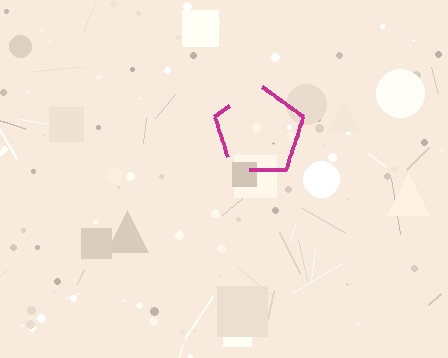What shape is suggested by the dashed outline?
The dashed outline suggests a pentagon.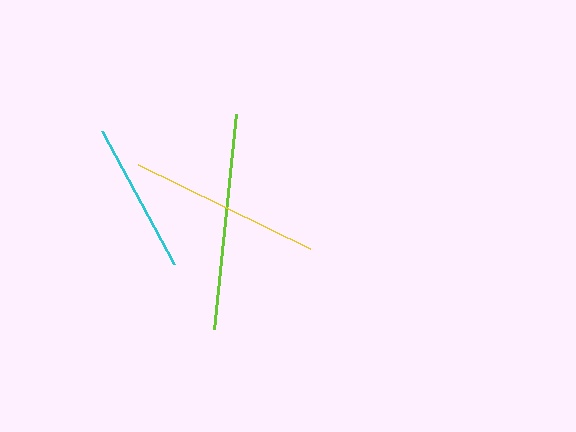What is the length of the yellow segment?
The yellow segment is approximately 191 pixels long.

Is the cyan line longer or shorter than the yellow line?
The yellow line is longer than the cyan line.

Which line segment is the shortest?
The cyan line is the shortest at approximately 151 pixels.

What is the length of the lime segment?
The lime segment is approximately 216 pixels long.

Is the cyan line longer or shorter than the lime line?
The lime line is longer than the cyan line.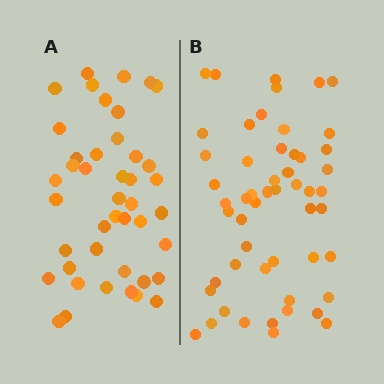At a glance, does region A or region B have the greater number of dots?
Region B (the right region) has more dots.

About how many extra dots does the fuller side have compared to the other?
Region B has roughly 10 or so more dots than region A.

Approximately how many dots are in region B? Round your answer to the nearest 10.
About 50 dots. (The exact count is 53, which rounds to 50.)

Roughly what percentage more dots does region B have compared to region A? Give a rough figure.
About 25% more.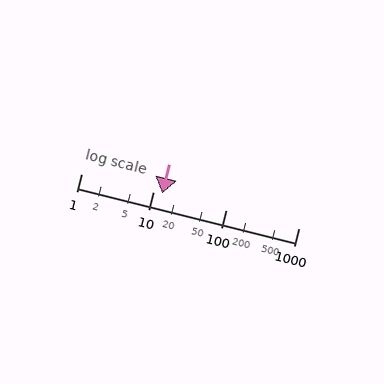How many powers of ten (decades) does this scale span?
The scale spans 3 decades, from 1 to 1000.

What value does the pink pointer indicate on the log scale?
The pointer indicates approximately 13.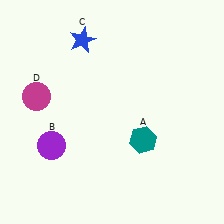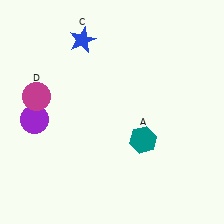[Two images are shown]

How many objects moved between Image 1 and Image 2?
1 object moved between the two images.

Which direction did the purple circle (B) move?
The purple circle (B) moved up.